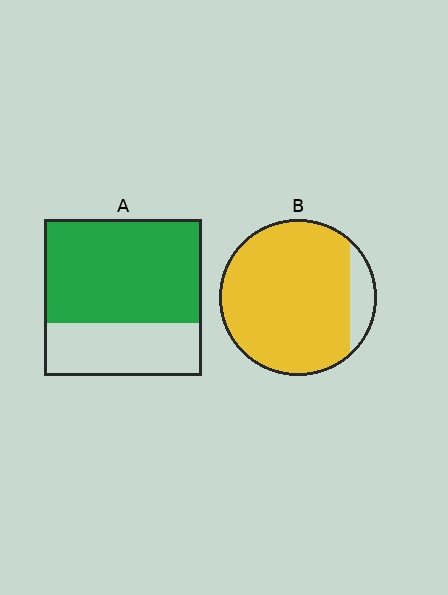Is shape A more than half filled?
Yes.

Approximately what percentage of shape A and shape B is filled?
A is approximately 65% and B is approximately 90%.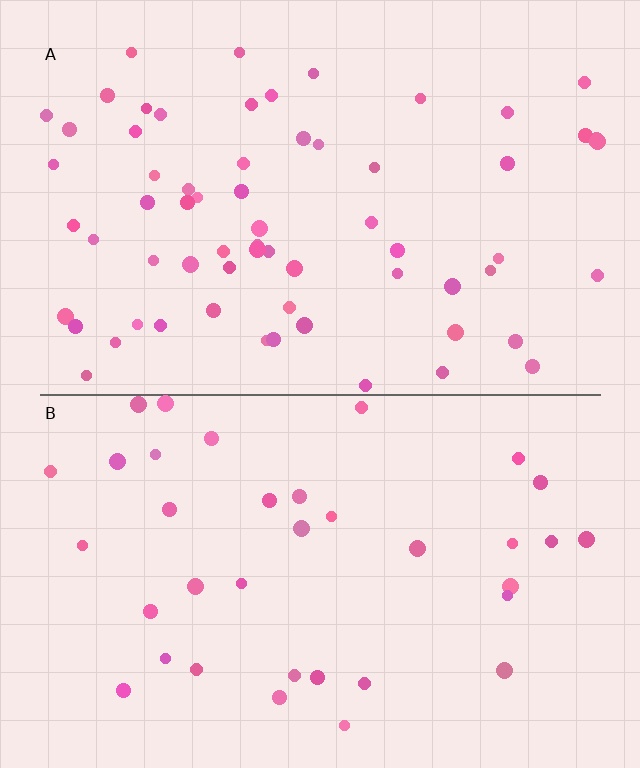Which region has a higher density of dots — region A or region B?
A (the top).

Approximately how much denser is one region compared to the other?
Approximately 1.8× — region A over region B.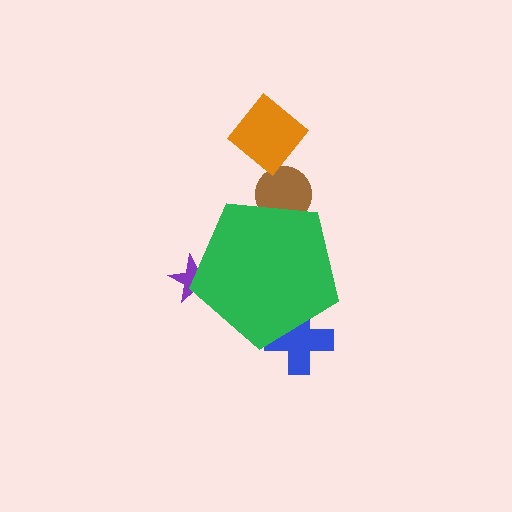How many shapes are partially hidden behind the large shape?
3 shapes are partially hidden.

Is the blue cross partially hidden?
Yes, the blue cross is partially hidden behind the green pentagon.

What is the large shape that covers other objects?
A green pentagon.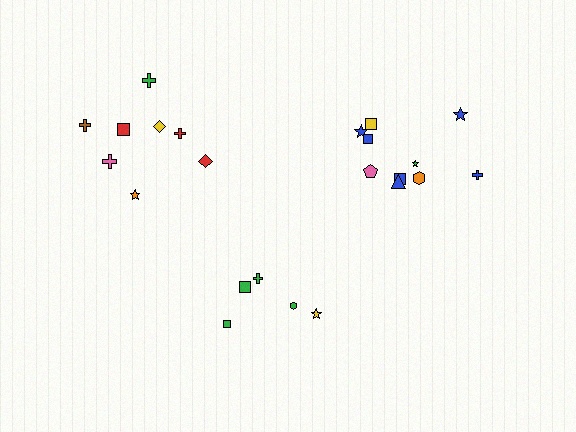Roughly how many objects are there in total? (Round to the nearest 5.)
Roughly 25 objects in total.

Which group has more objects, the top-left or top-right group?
The top-right group.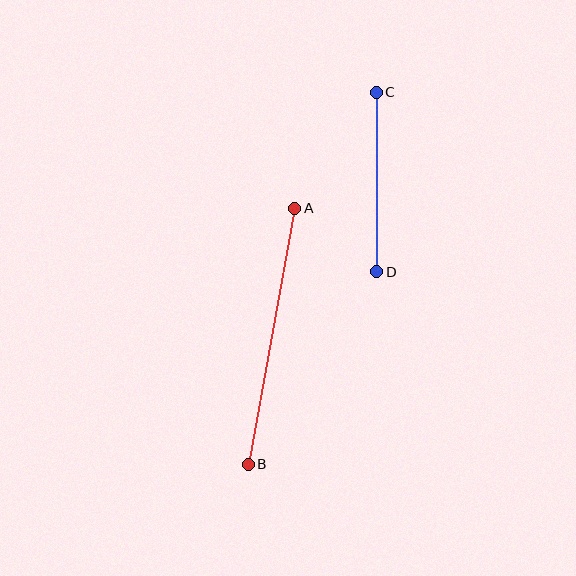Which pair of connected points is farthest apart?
Points A and B are farthest apart.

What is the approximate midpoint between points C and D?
The midpoint is at approximately (376, 182) pixels.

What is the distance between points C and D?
The distance is approximately 180 pixels.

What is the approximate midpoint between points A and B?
The midpoint is at approximately (271, 336) pixels.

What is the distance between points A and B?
The distance is approximately 260 pixels.